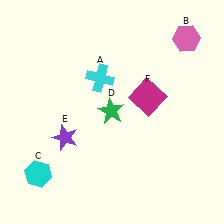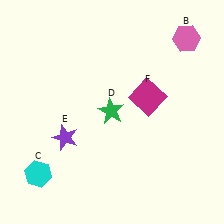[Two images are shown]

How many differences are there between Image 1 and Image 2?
There is 1 difference between the two images.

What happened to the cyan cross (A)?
The cyan cross (A) was removed in Image 2. It was in the top-left area of Image 1.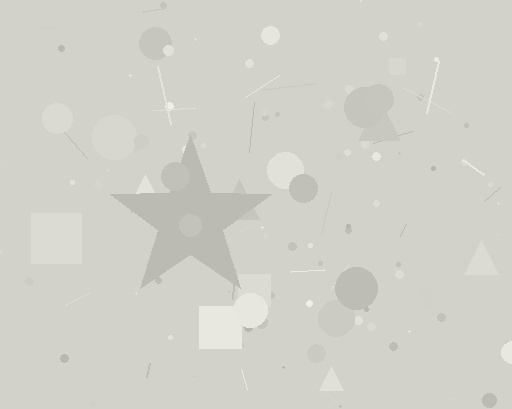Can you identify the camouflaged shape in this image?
The camouflaged shape is a star.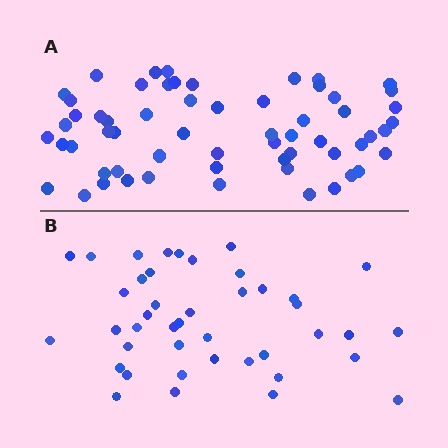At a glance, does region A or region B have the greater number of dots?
Region A (the top region) has more dots.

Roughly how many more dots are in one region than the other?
Region A has approximately 20 more dots than region B.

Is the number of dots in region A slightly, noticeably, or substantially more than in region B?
Region A has noticeably more, but not dramatically so. The ratio is roughly 1.4 to 1.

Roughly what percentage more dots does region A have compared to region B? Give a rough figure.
About 45% more.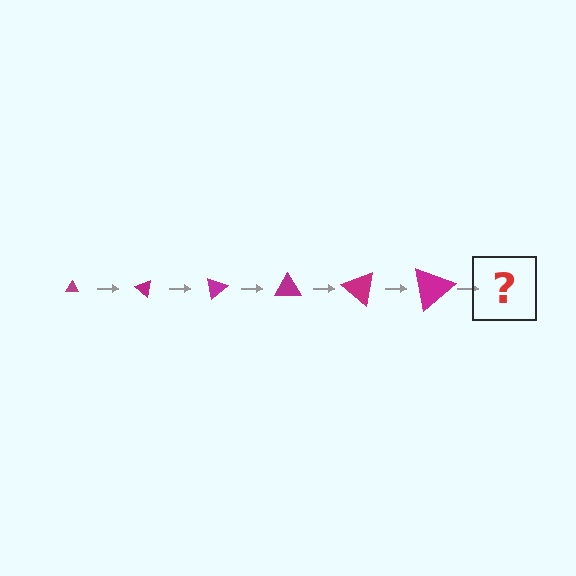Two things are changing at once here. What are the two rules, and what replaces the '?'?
The two rules are that the triangle grows larger each step and it rotates 40 degrees each step. The '?' should be a triangle, larger than the previous one and rotated 240 degrees from the start.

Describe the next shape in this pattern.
It should be a triangle, larger than the previous one and rotated 240 degrees from the start.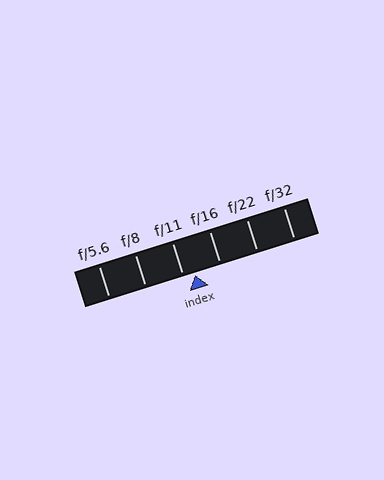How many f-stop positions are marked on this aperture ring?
There are 6 f-stop positions marked.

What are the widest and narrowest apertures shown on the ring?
The widest aperture shown is f/5.6 and the narrowest is f/32.